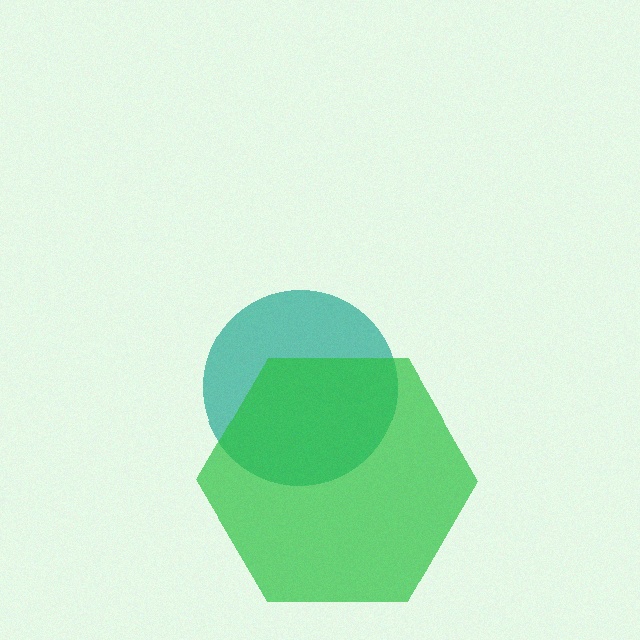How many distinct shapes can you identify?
There are 2 distinct shapes: a teal circle, a green hexagon.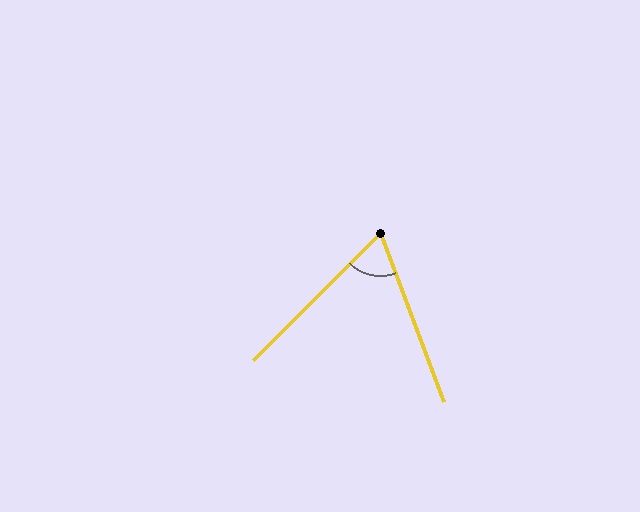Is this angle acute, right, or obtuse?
It is acute.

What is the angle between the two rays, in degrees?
Approximately 65 degrees.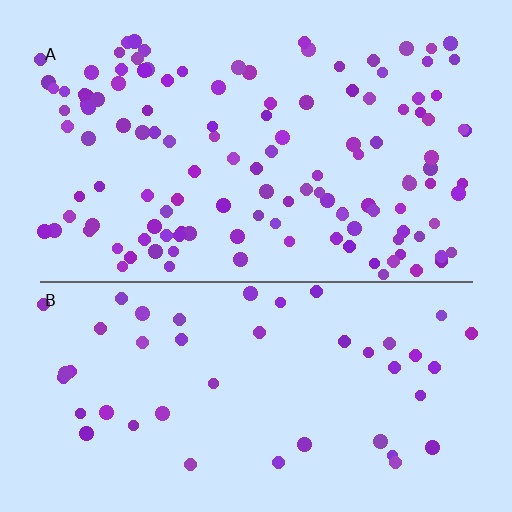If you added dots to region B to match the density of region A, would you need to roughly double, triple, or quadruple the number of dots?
Approximately triple.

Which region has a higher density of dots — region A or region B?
A (the top).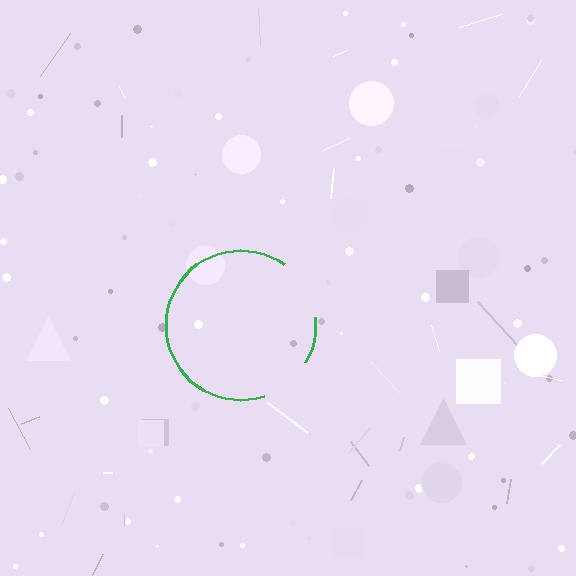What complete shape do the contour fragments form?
The contour fragments form a circle.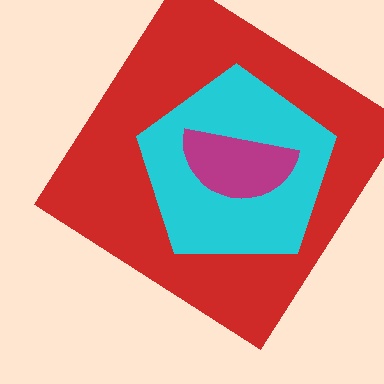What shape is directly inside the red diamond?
The cyan pentagon.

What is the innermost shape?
The magenta semicircle.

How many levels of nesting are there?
3.